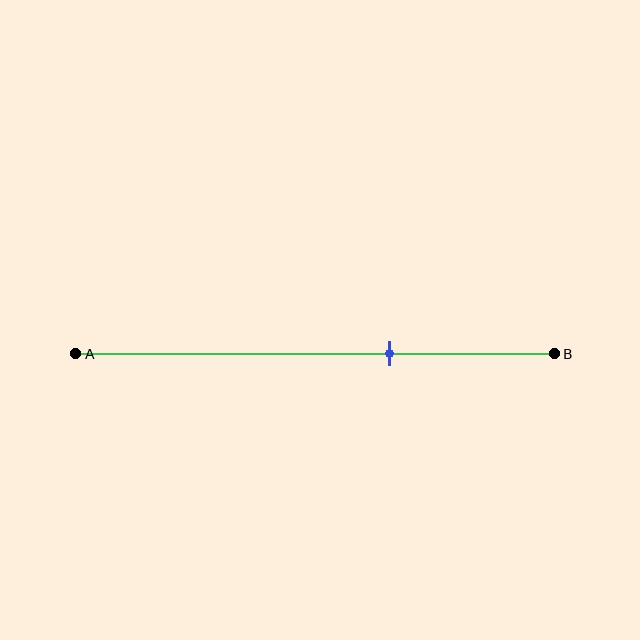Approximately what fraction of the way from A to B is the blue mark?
The blue mark is approximately 65% of the way from A to B.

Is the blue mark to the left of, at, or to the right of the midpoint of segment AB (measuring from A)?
The blue mark is to the right of the midpoint of segment AB.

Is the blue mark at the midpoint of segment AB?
No, the mark is at about 65% from A, not at the 50% midpoint.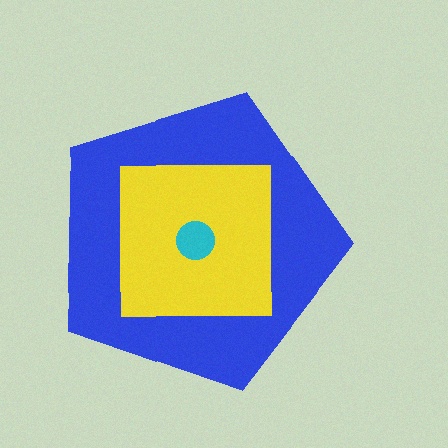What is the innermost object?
The cyan circle.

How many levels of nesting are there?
3.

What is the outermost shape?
The blue pentagon.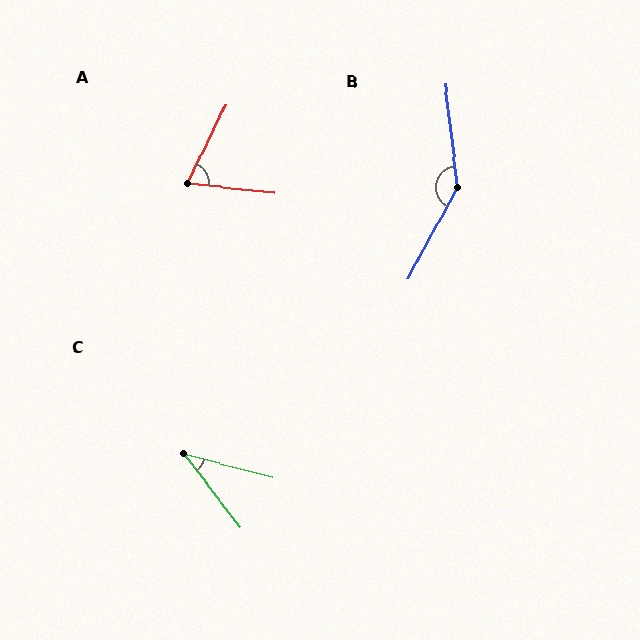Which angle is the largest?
B, at approximately 144 degrees.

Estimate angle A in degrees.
Approximately 70 degrees.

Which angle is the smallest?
C, at approximately 38 degrees.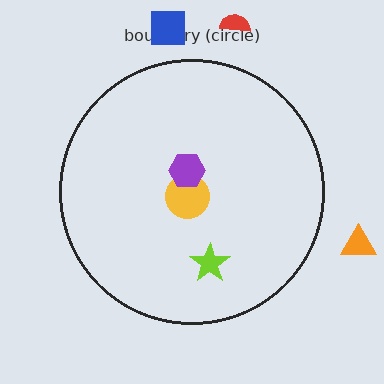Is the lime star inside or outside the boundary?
Inside.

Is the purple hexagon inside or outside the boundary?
Inside.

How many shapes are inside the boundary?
3 inside, 3 outside.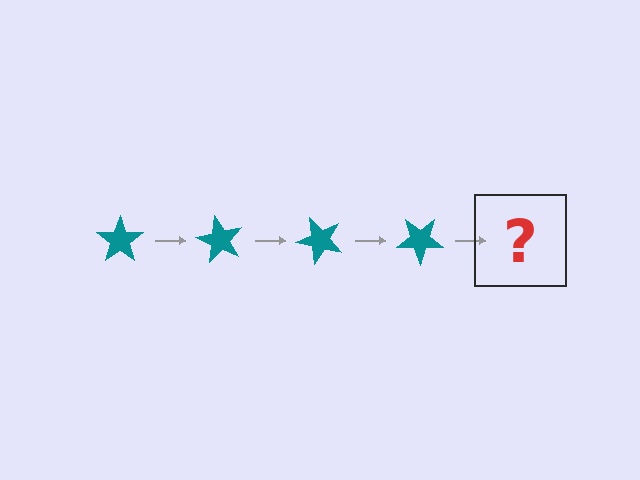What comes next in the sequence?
The next element should be a teal star rotated 240 degrees.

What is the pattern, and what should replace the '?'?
The pattern is that the star rotates 60 degrees each step. The '?' should be a teal star rotated 240 degrees.